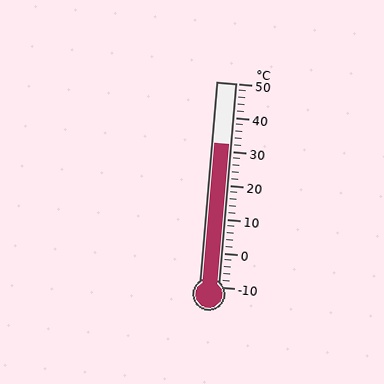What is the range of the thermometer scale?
The thermometer scale ranges from -10°C to 50°C.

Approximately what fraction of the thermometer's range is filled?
The thermometer is filled to approximately 70% of its range.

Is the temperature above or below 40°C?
The temperature is below 40°C.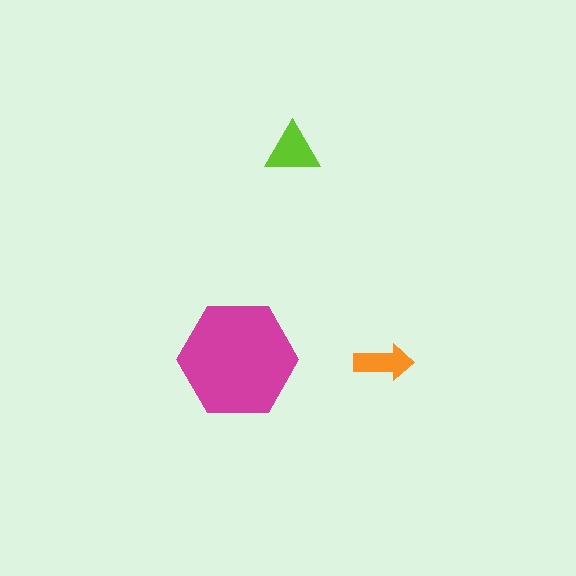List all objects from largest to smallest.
The magenta hexagon, the lime triangle, the orange arrow.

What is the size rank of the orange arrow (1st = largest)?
3rd.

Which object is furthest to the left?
The magenta hexagon is leftmost.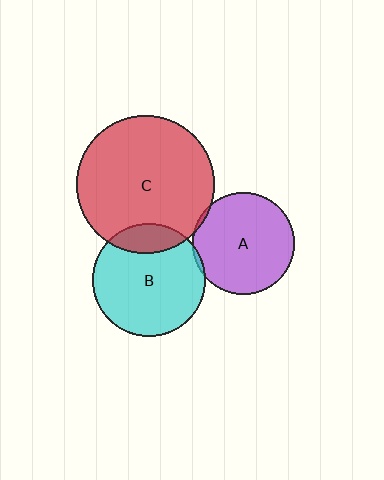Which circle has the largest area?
Circle C (red).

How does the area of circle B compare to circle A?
Approximately 1.2 times.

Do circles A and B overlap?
Yes.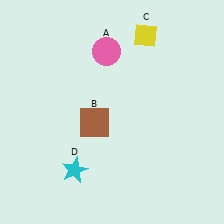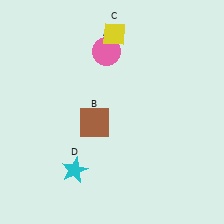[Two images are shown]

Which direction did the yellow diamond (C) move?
The yellow diamond (C) moved left.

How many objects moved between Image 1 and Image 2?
1 object moved between the two images.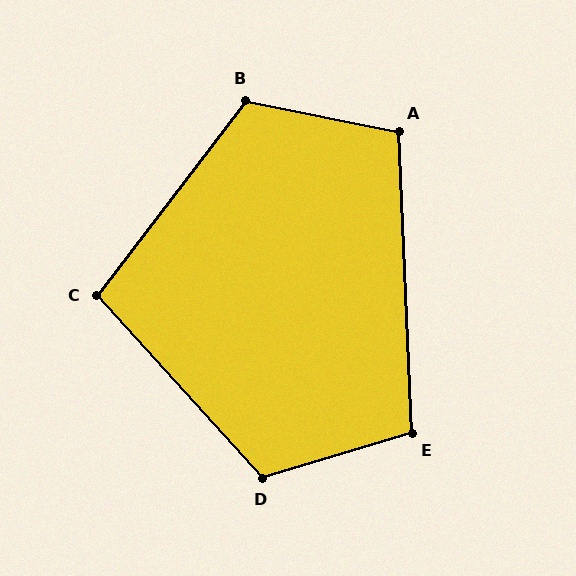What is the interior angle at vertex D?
Approximately 116 degrees (obtuse).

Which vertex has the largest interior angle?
B, at approximately 116 degrees.